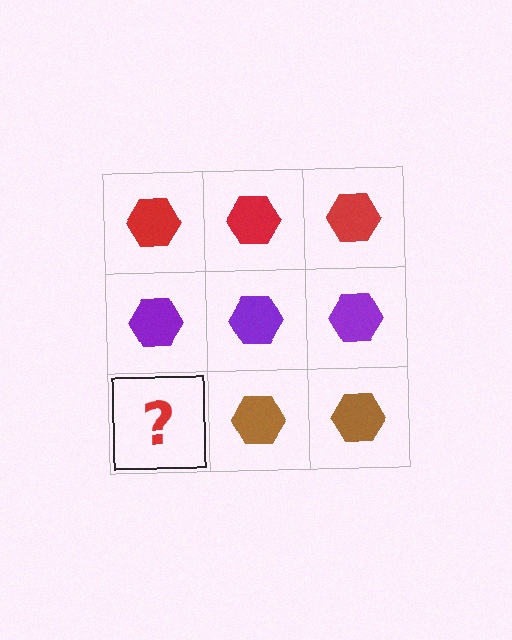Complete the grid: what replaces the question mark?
The question mark should be replaced with a brown hexagon.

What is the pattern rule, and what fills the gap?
The rule is that each row has a consistent color. The gap should be filled with a brown hexagon.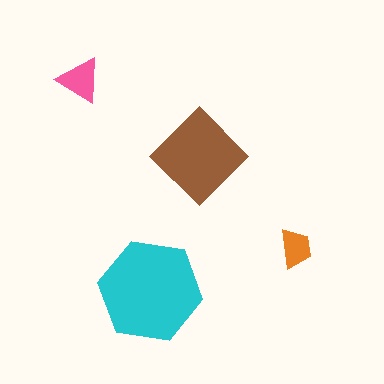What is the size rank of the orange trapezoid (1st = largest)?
4th.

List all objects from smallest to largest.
The orange trapezoid, the pink triangle, the brown diamond, the cyan hexagon.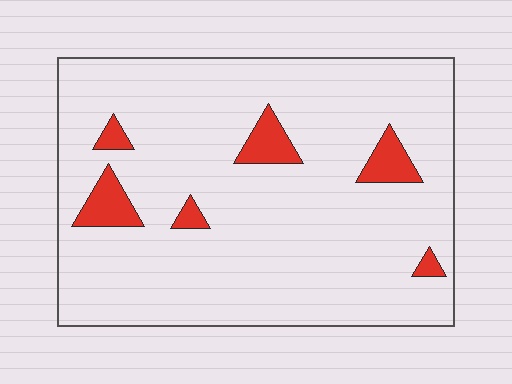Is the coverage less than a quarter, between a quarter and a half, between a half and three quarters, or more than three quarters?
Less than a quarter.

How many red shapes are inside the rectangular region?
6.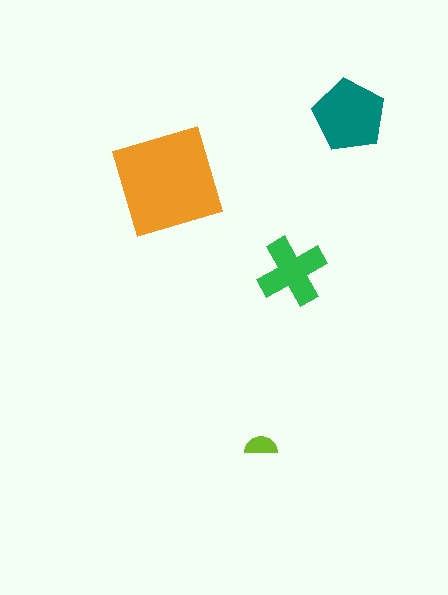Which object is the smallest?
The lime semicircle.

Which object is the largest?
The orange square.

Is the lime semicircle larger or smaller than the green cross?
Smaller.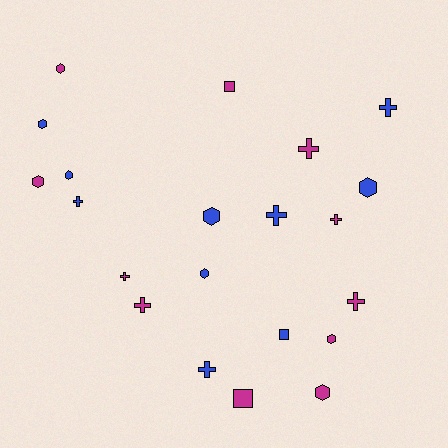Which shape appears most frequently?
Hexagon, with 9 objects.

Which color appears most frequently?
Magenta, with 11 objects.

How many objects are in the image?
There are 21 objects.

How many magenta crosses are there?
There are 5 magenta crosses.